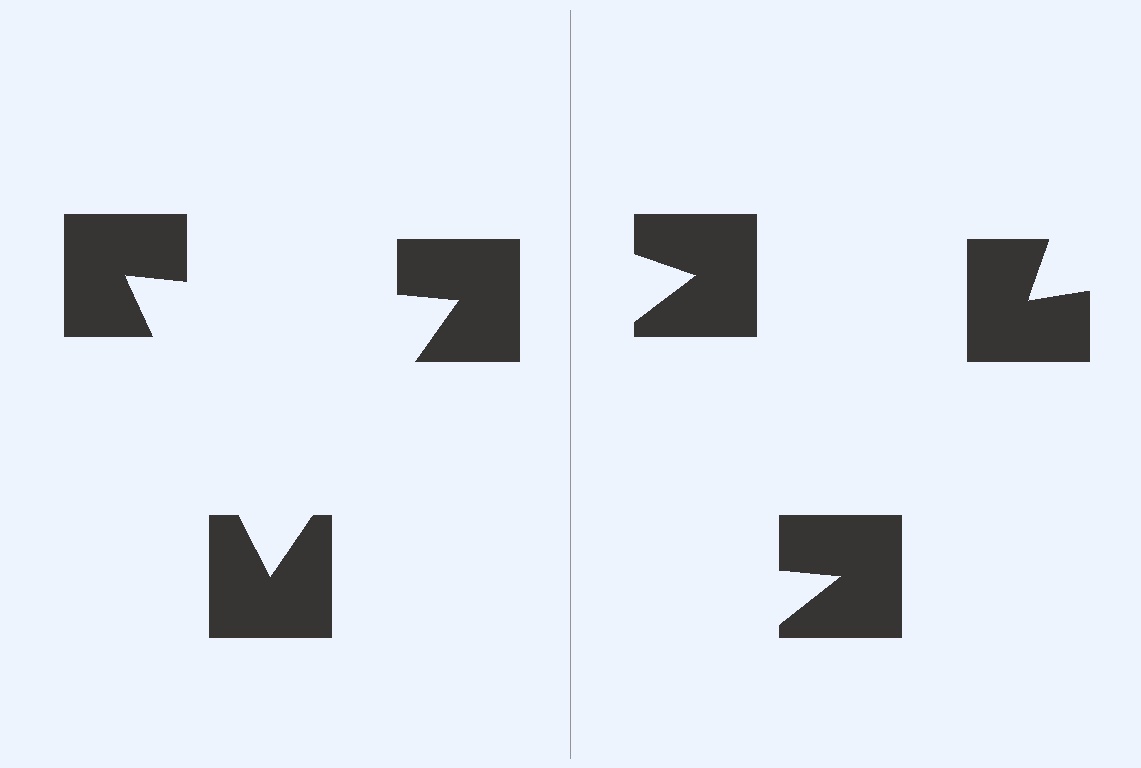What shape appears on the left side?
An illusory triangle.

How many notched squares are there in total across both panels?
6 — 3 on each side.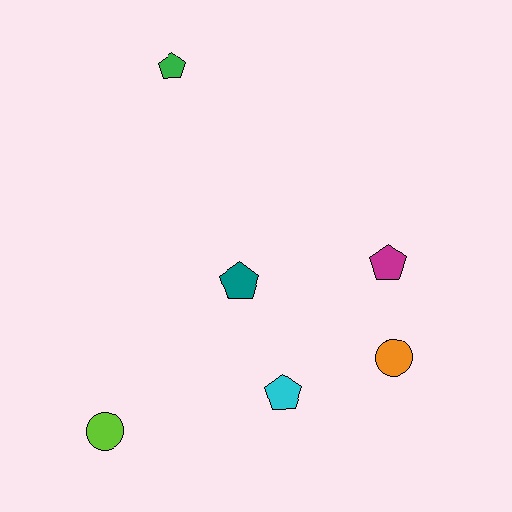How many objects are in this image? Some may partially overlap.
There are 6 objects.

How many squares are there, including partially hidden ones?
There are no squares.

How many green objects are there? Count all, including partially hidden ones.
There is 1 green object.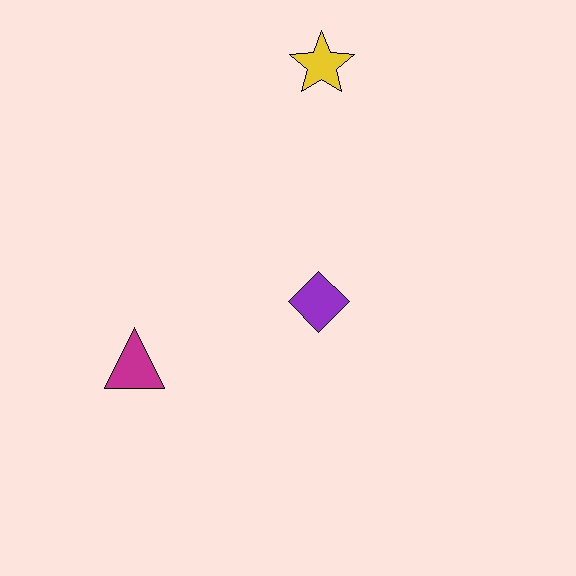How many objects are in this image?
There are 3 objects.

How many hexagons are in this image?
There are no hexagons.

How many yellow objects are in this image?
There is 1 yellow object.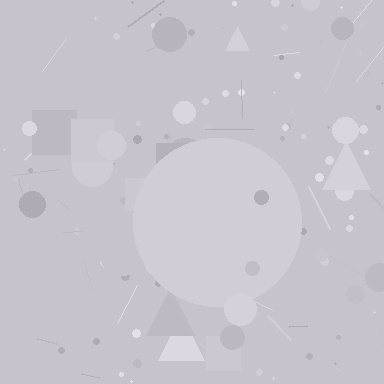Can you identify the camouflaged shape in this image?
The camouflaged shape is a circle.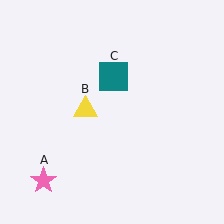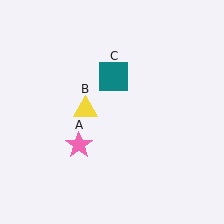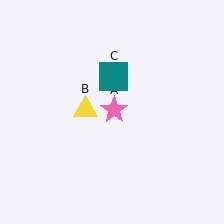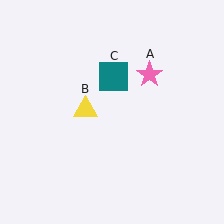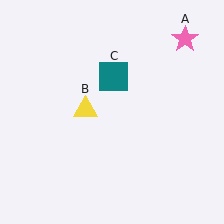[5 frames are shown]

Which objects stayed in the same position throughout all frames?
Yellow triangle (object B) and teal square (object C) remained stationary.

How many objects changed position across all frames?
1 object changed position: pink star (object A).